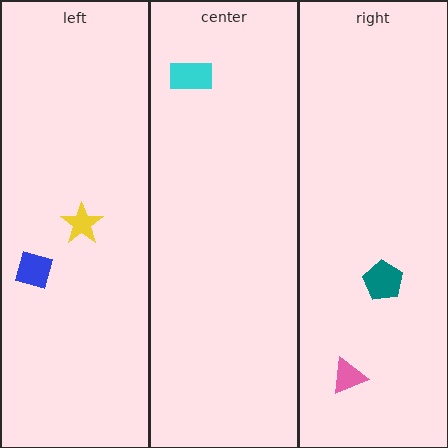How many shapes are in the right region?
2.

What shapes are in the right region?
The pink triangle, the teal pentagon.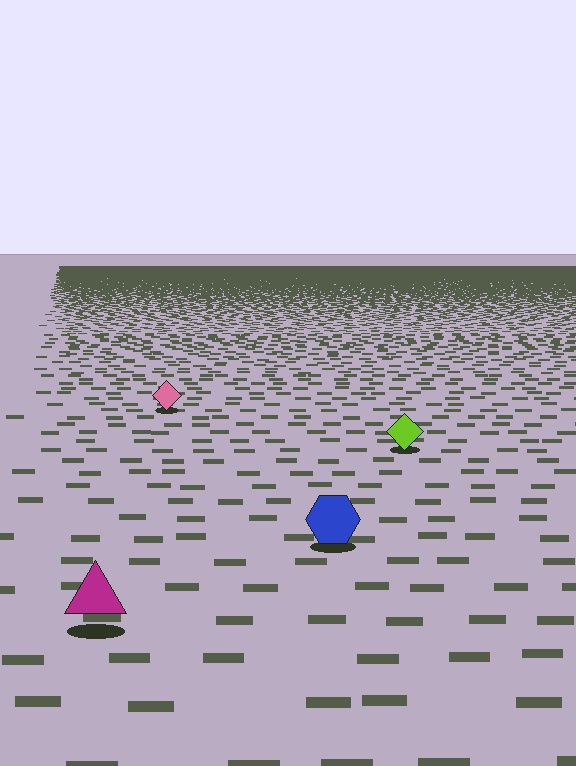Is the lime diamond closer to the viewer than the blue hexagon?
No. The blue hexagon is closer — you can tell from the texture gradient: the ground texture is coarser near it.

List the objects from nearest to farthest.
From nearest to farthest: the magenta triangle, the blue hexagon, the lime diamond, the pink diamond.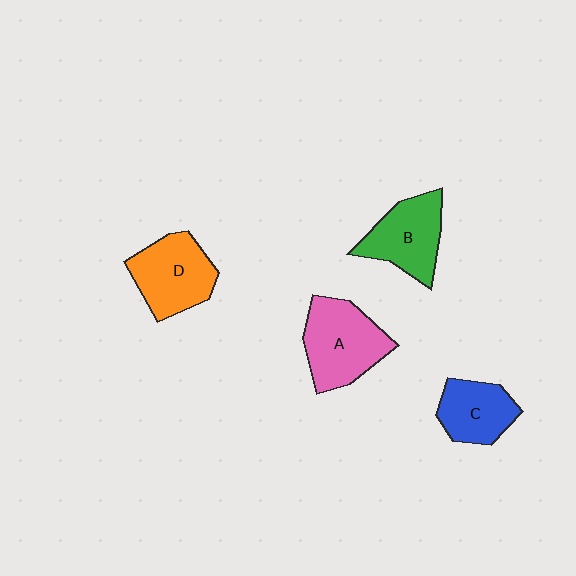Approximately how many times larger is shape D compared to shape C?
Approximately 1.3 times.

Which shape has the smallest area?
Shape C (blue).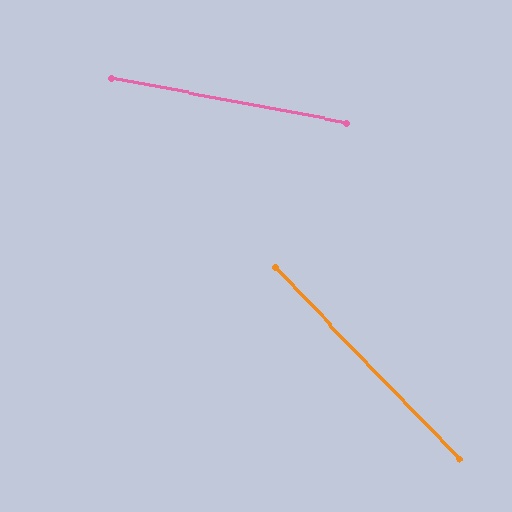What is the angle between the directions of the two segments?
Approximately 36 degrees.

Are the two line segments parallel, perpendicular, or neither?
Neither parallel nor perpendicular — they differ by about 36°.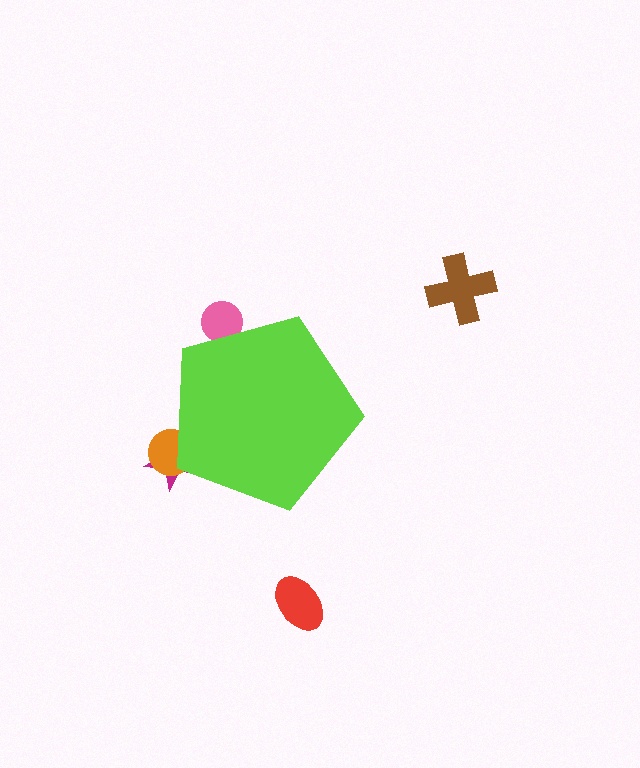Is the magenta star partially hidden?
Yes, the magenta star is partially hidden behind the lime pentagon.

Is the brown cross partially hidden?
No, the brown cross is fully visible.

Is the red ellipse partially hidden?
No, the red ellipse is fully visible.